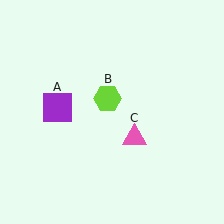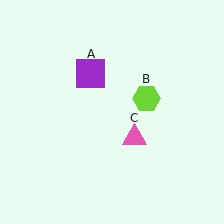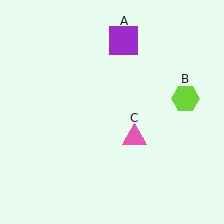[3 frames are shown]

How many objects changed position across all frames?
2 objects changed position: purple square (object A), lime hexagon (object B).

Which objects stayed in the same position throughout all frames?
Pink triangle (object C) remained stationary.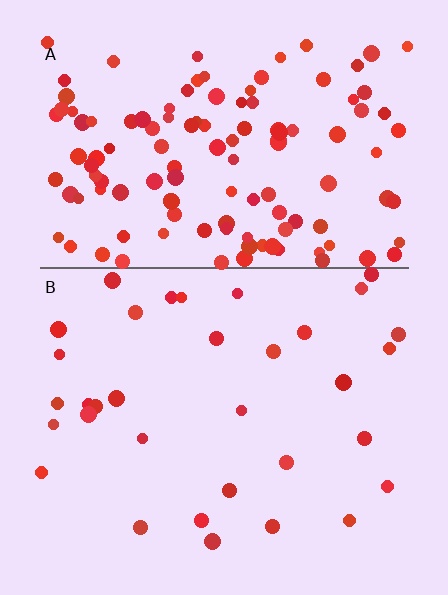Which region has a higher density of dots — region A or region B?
A (the top).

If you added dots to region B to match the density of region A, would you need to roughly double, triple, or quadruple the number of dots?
Approximately quadruple.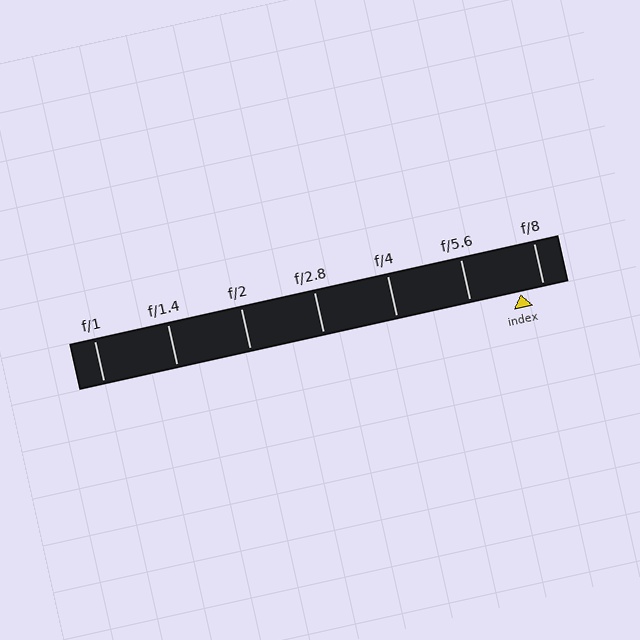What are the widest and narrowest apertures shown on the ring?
The widest aperture shown is f/1 and the narrowest is f/8.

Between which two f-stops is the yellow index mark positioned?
The index mark is between f/5.6 and f/8.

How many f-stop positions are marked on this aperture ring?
There are 7 f-stop positions marked.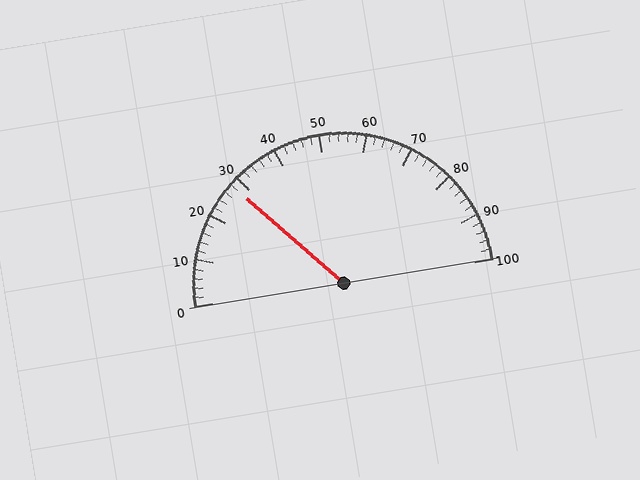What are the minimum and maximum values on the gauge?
The gauge ranges from 0 to 100.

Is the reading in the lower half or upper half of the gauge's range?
The reading is in the lower half of the range (0 to 100).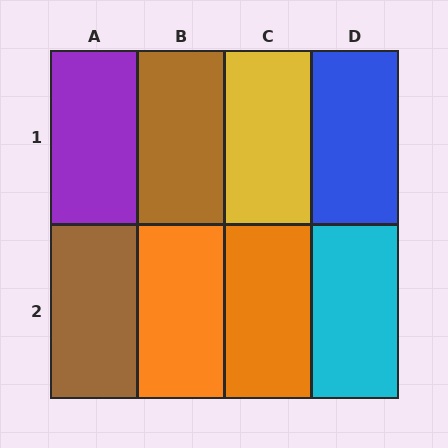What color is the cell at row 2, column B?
Orange.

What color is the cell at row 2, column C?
Orange.